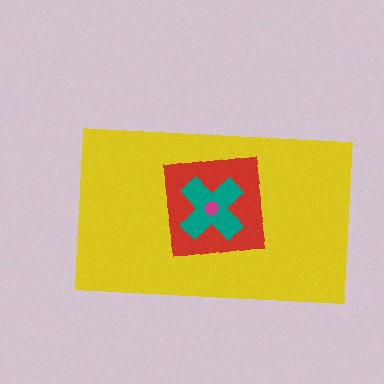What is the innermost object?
The magenta hexagon.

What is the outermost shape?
The yellow rectangle.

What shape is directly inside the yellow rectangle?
The red square.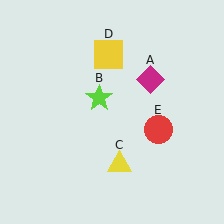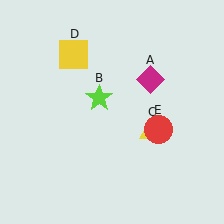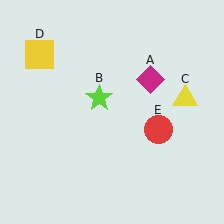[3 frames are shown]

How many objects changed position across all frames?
2 objects changed position: yellow triangle (object C), yellow square (object D).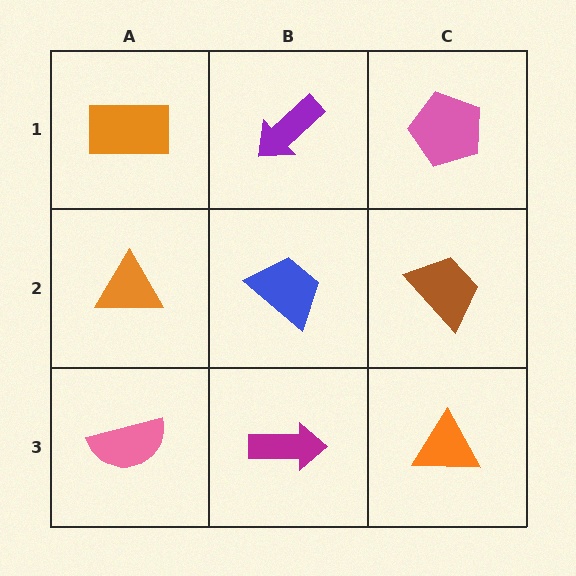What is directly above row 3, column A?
An orange triangle.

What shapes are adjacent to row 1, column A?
An orange triangle (row 2, column A), a purple arrow (row 1, column B).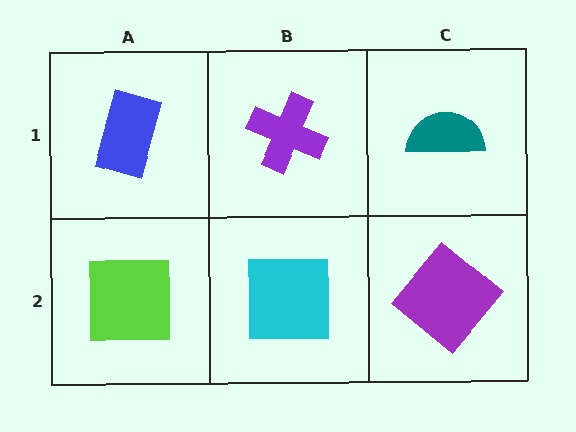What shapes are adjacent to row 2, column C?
A teal semicircle (row 1, column C), a cyan square (row 2, column B).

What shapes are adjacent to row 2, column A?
A blue rectangle (row 1, column A), a cyan square (row 2, column B).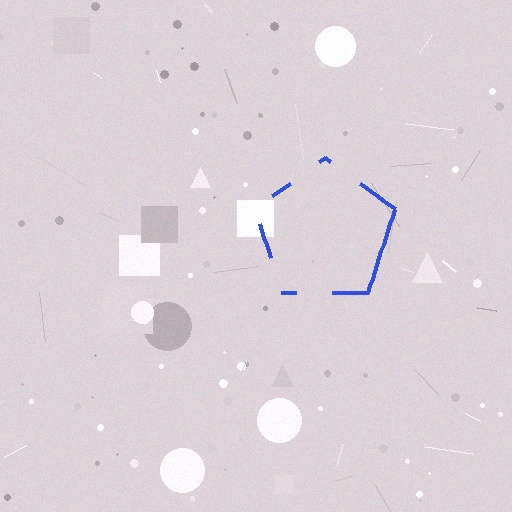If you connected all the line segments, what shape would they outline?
They would outline a pentagon.